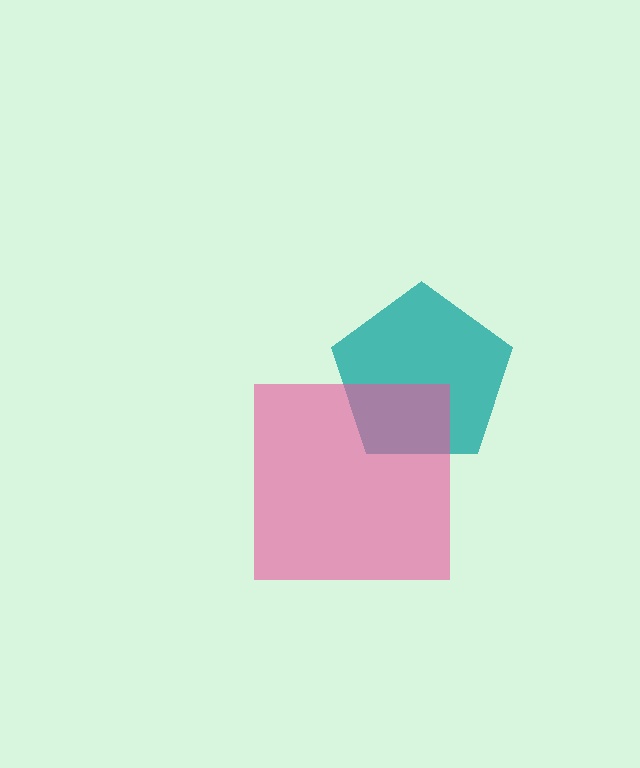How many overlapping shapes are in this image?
There are 2 overlapping shapes in the image.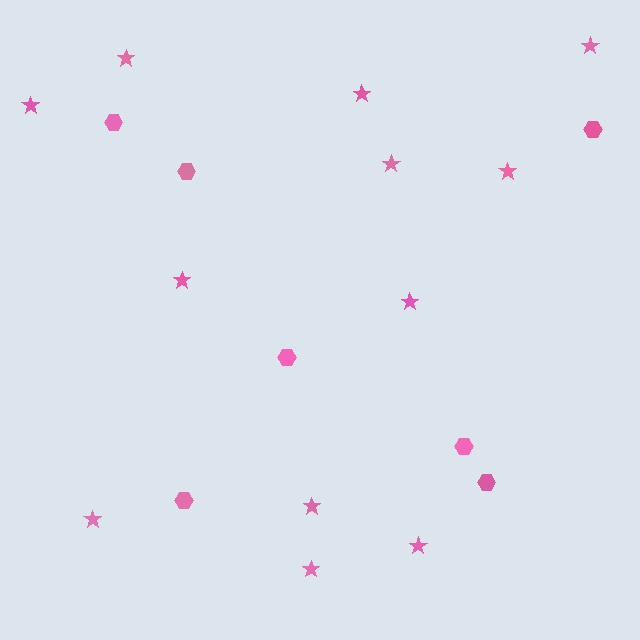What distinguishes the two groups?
There are 2 groups: one group of stars (12) and one group of hexagons (7).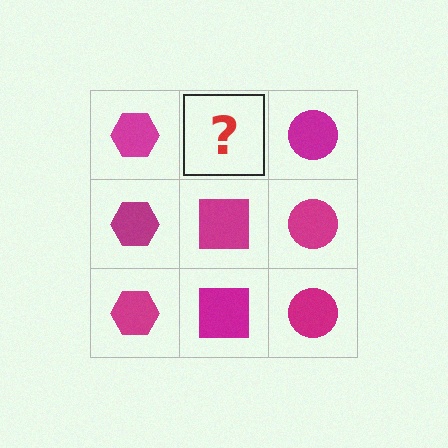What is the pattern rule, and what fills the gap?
The rule is that each column has a consistent shape. The gap should be filled with a magenta square.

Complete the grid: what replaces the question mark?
The question mark should be replaced with a magenta square.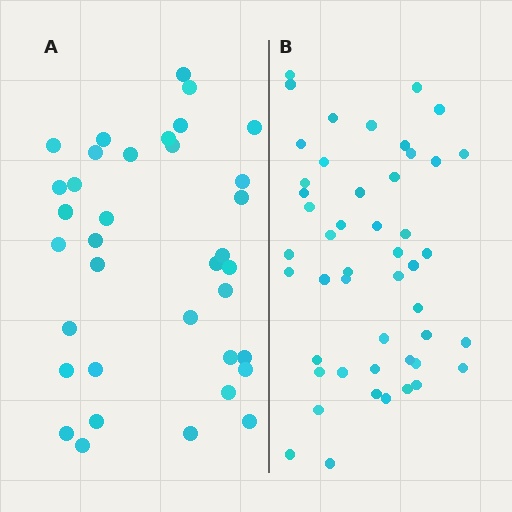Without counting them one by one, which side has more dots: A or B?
Region B (the right region) has more dots.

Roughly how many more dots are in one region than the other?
Region B has roughly 12 or so more dots than region A.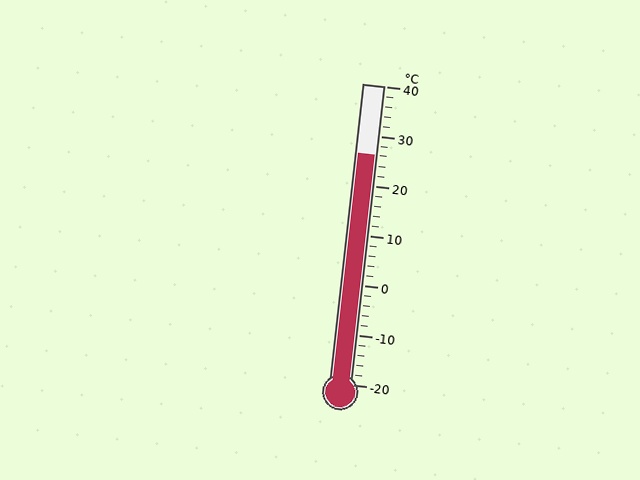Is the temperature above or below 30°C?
The temperature is below 30°C.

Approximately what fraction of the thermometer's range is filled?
The thermometer is filled to approximately 75% of its range.